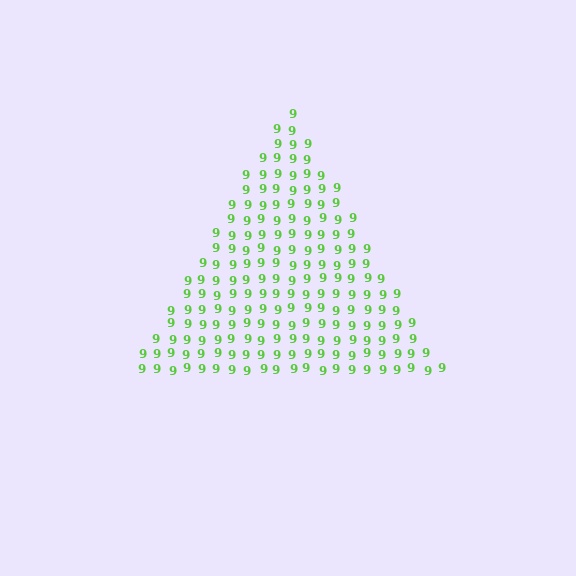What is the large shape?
The large shape is a triangle.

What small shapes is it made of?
It is made of small digit 9's.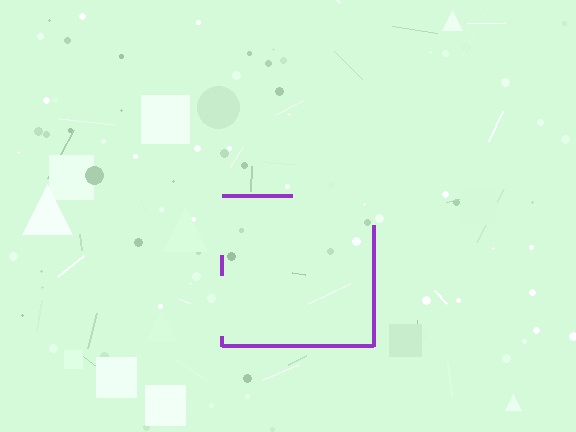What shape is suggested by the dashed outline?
The dashed outline suggests a square.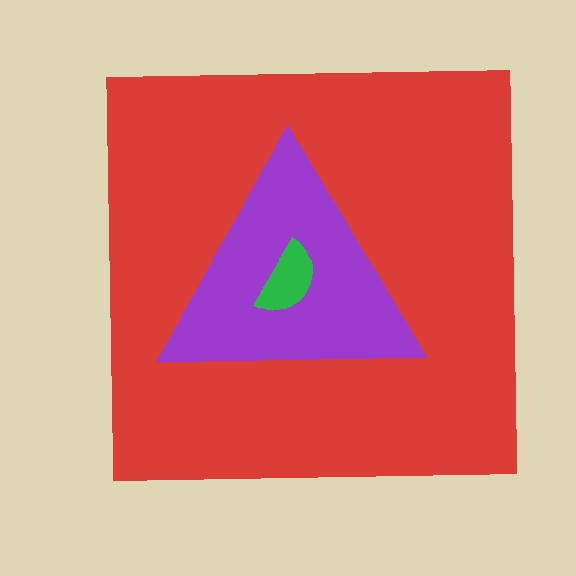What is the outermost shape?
The red square.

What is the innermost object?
The green semicircle.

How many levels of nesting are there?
3.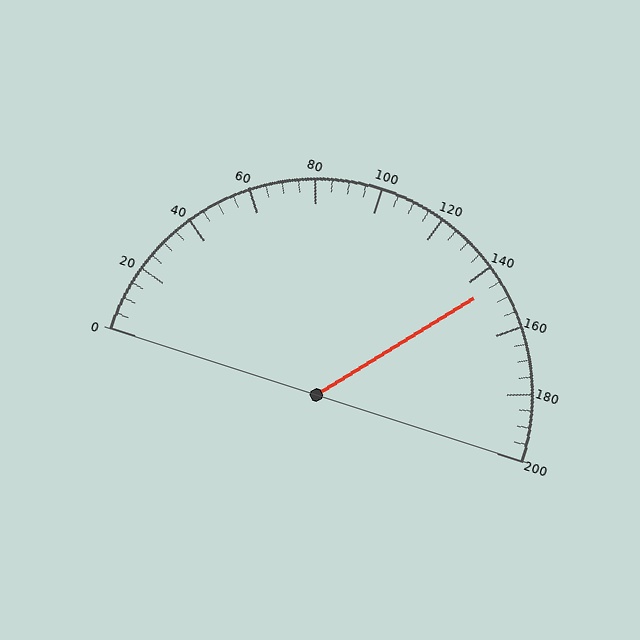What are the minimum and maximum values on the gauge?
The gauge ranges from 0 to 200.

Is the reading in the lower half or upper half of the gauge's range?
The reading is in the upper half of the range (0 to 200).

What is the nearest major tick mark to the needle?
The nearest major tick mark is 140.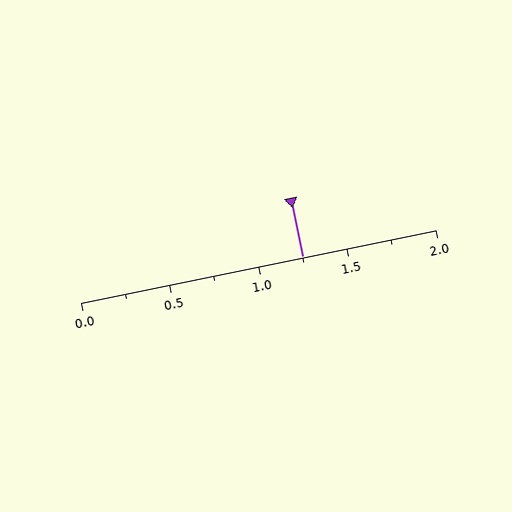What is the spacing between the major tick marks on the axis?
The major ticks are spaced 0.5 apart.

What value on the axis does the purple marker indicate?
The marker indicates approximately 1.25.